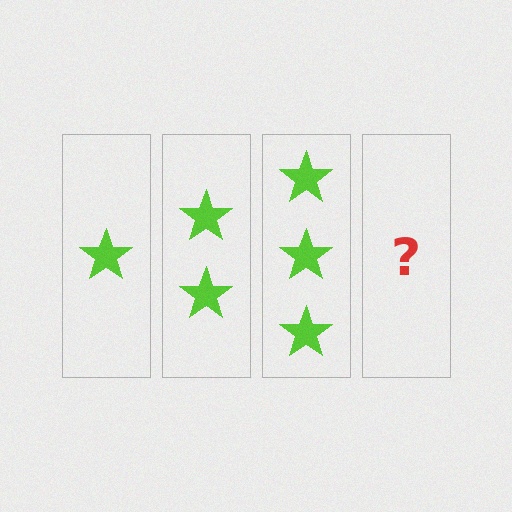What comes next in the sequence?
The next element should be 4 stars.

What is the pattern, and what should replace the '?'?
The pattern is that each step adds one more star. The '?' should be 4 stars.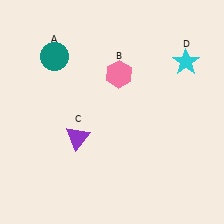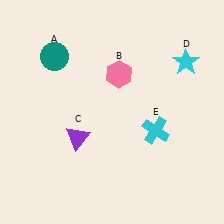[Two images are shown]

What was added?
A cyan cross (E) was added in Image 2.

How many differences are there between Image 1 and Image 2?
There is 1 difference between the two images.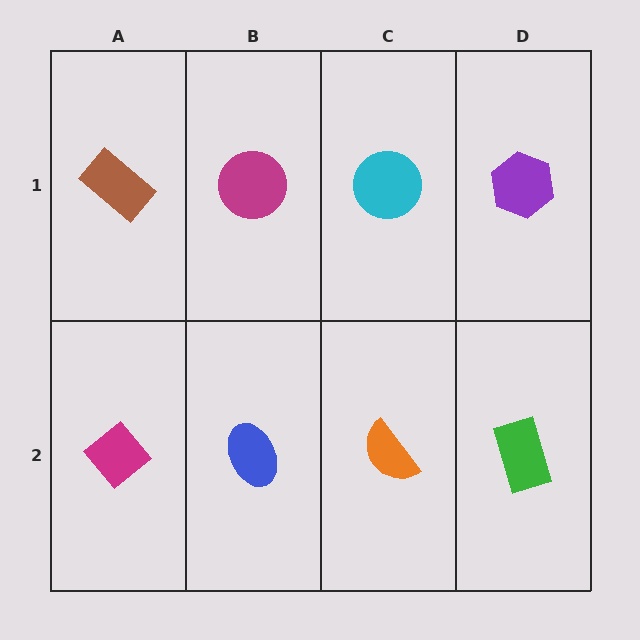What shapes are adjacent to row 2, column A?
A brown rectangle (row 1, column A), a blue ellipse (row 2, column B).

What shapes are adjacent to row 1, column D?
A green rectangle (row 2, column D), a cyan circle (row 1, column C).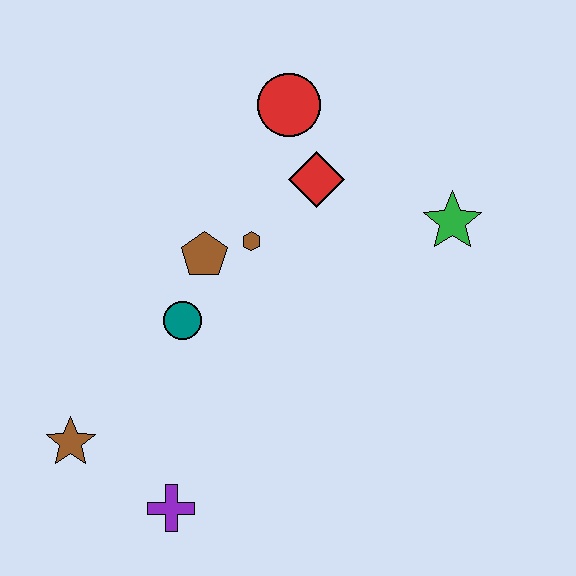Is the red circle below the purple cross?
No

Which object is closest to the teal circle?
The brown pentagon is closest to the teal circle.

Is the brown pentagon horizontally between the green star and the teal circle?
Yes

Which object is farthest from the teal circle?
The green star is farthest from the teal circle.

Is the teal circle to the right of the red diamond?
No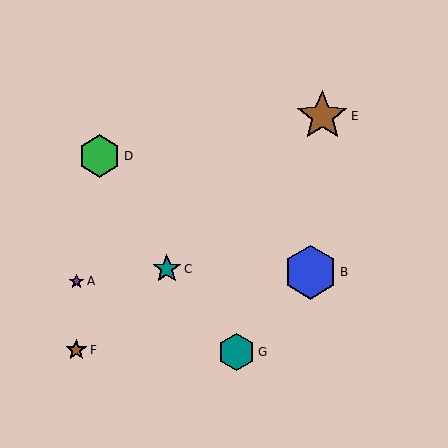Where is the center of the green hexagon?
The center of the green hexagon is at (100, 156).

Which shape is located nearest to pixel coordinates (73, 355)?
The brown star (labeled F) at (76, 350) is nearest to that location.